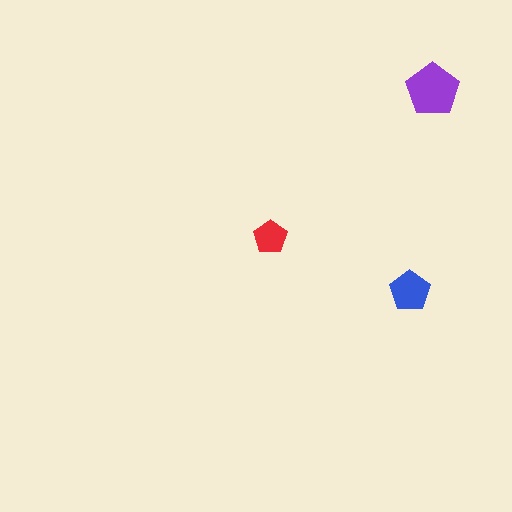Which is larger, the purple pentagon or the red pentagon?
The purple one.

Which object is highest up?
The purple pentagon is topmost.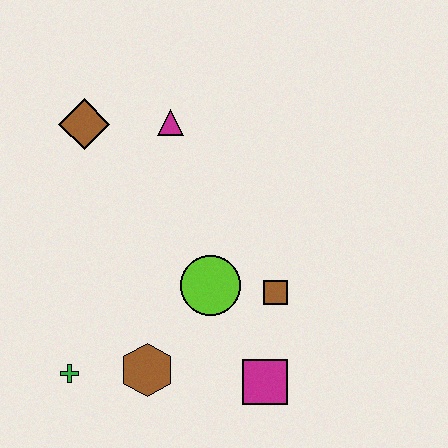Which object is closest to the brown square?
The lime circle is closest to the brown square.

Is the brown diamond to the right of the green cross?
Yes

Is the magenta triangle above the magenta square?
Yes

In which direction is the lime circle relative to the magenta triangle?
The lime circle is below the magenta triangle.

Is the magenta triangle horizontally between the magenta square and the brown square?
No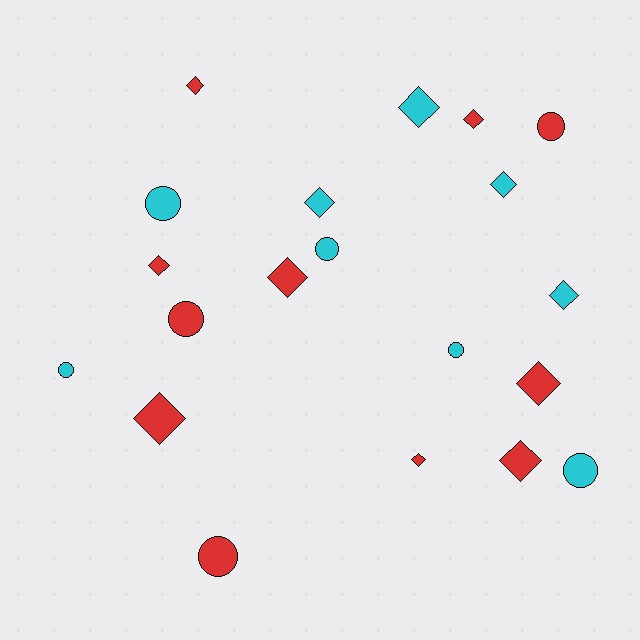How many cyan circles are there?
There are 5 cyan circles.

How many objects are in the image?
There are 20 objects.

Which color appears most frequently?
Red, with 11 objects.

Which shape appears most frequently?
Diamond, with 12 objects.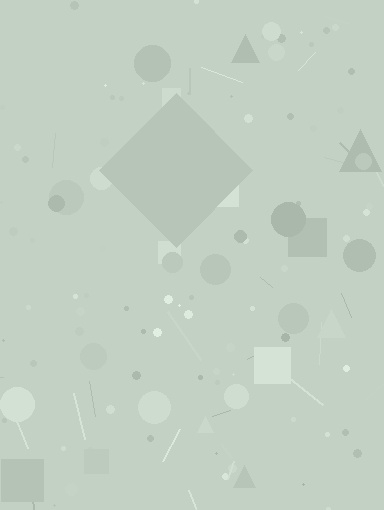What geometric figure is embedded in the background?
A diamond is embedded in the background.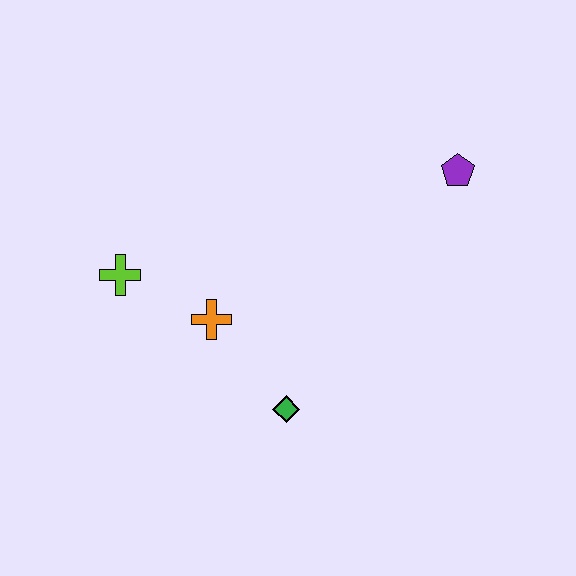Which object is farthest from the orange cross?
The purple pentagon is farthest from the orange cross.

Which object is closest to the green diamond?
The orange cross is closest to the green diamond.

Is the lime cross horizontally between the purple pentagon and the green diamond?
No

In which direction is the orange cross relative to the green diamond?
The orange cross is above the green diamond.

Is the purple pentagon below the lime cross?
No